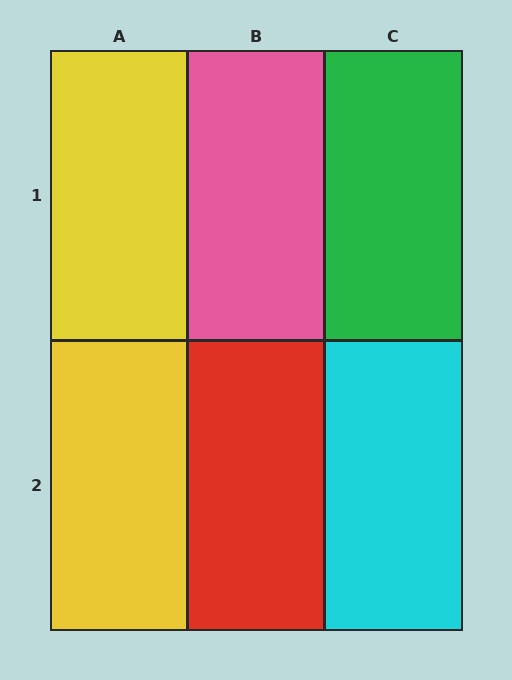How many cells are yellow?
2 cells are yellow.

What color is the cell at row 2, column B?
Red.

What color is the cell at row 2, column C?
Cyan.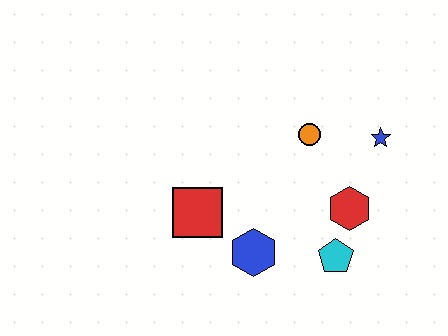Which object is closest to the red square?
The blue hexagon is closest to the red square.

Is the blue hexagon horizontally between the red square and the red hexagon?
Yes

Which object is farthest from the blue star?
The red square is farthest from the blue star.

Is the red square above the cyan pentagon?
Yes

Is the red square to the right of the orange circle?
No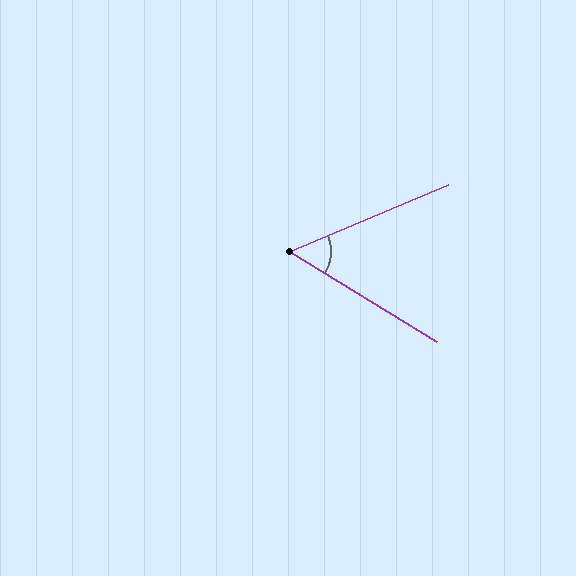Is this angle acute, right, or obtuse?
It is acute.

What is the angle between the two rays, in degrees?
Approximately 54 degrees.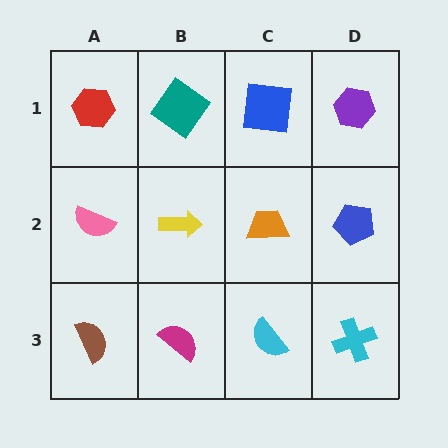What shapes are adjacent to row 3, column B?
A yellow arrow (row 2, column B), a brown semicircle (row 3, column A), a cyan semicircle (row 3, column C).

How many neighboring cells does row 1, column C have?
3.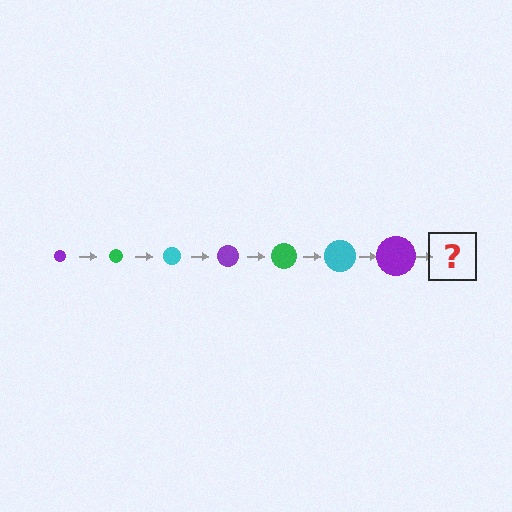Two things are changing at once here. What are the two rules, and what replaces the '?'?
The two rules are that the circle grows larger each step and the color cycles through purple, green, and cyan. The '?' should be a green circle, larger than the previous one.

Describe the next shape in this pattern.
It should be a green circle, larger than the previous one.